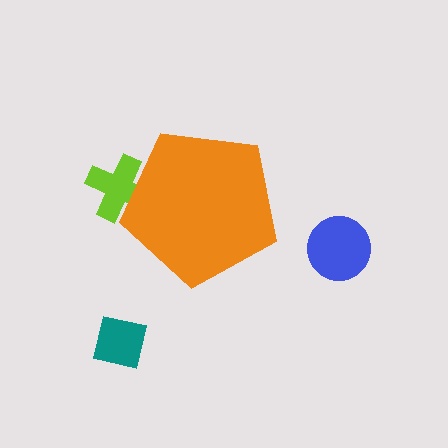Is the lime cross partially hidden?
Yes, the lime cross is partially hidden behind the orange pentagon.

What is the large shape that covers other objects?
An orange pentagon.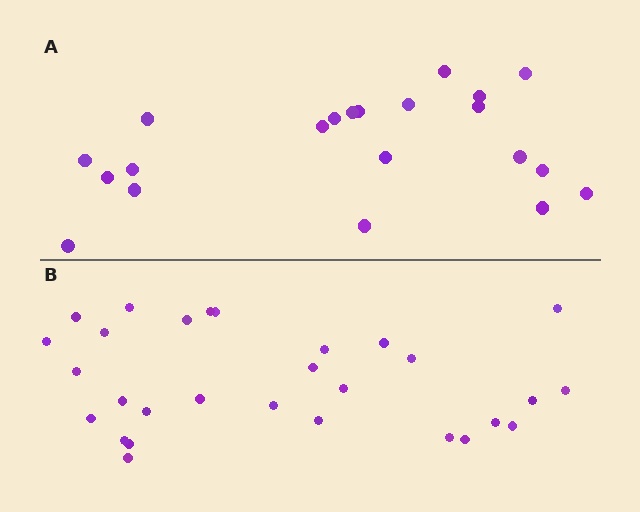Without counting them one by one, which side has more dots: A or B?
Region B (the bottom region) has more dots.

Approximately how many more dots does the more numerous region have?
Region B has roughly 8 or so more dots than region A.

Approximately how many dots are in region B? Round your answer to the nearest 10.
About 30 dots. (The exact count is 29, which rounds to 30.)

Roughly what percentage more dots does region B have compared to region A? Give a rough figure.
About 40% more.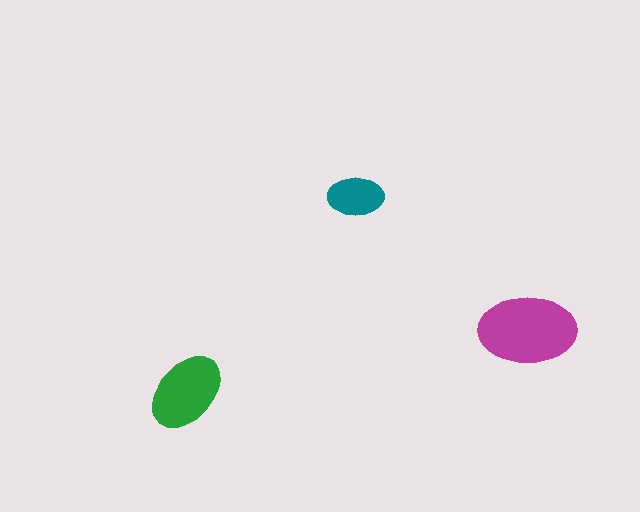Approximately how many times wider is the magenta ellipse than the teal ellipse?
About 1.5 times wider.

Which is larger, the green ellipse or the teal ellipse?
The green one.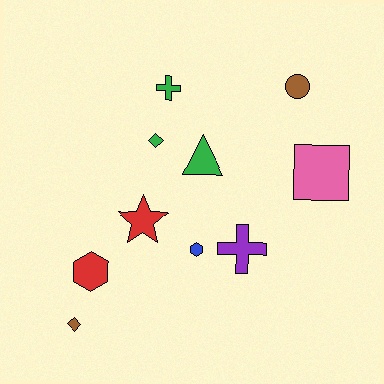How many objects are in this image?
There are 10 objects.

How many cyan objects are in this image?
There are no cyan objects.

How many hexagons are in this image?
There are 2 hexagons.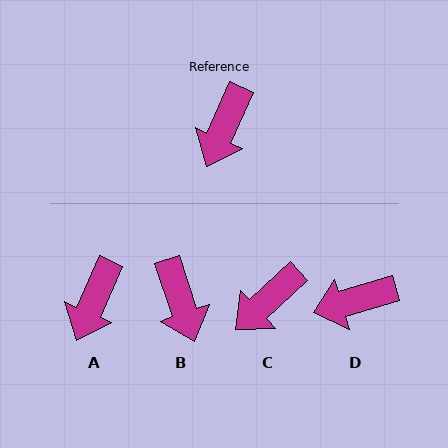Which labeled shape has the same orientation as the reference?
A.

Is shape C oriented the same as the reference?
No, it is off by about 23 degrees.